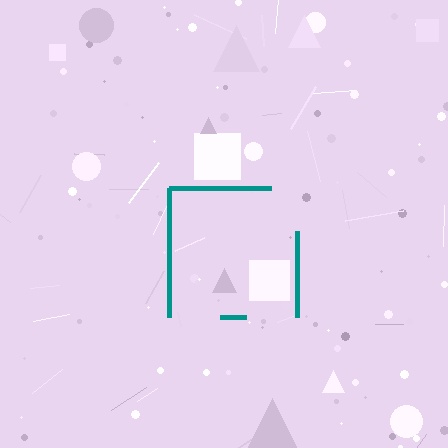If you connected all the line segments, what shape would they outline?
They would outline a square.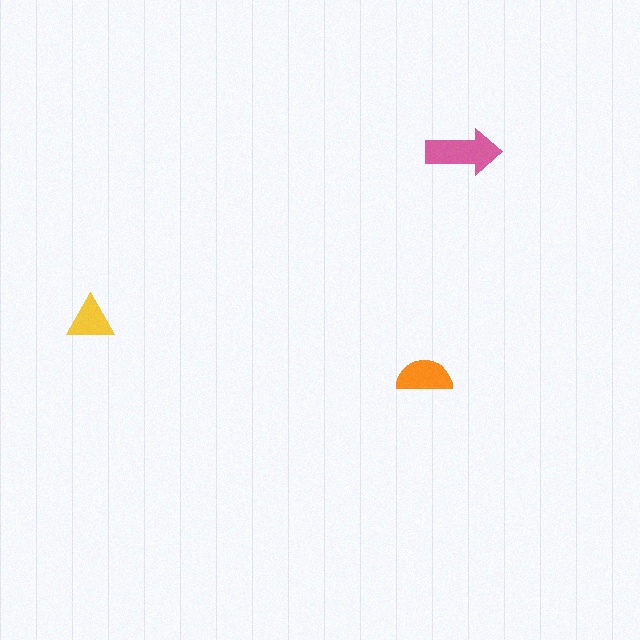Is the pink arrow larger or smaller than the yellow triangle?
Larger.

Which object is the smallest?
The yellow triangle.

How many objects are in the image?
There are 3 objects in the image.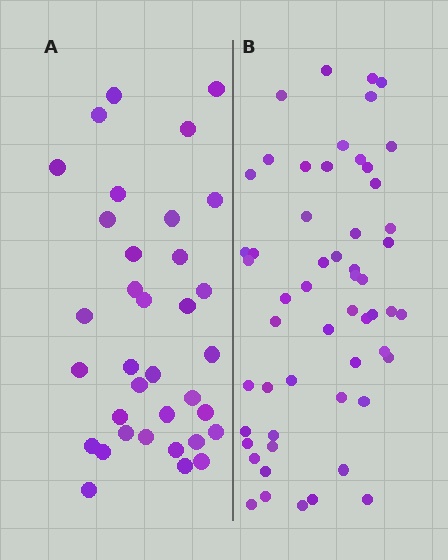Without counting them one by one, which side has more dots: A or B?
Region B (the right region) has more dots.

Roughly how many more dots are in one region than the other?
Region B has approximately 20 more dots than region A.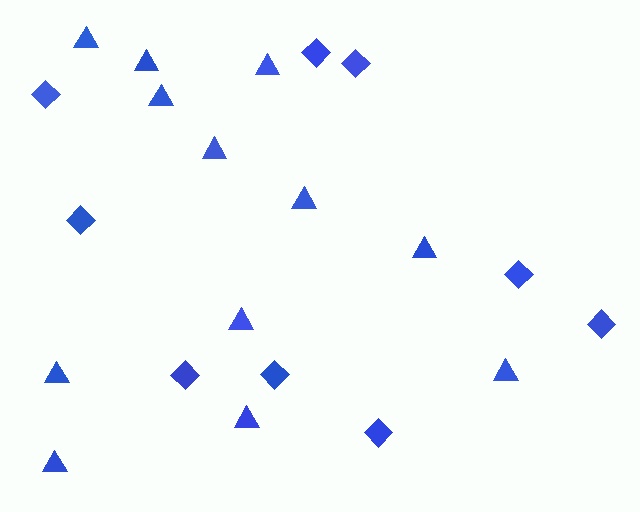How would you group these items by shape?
There are 2 groups: one group of diamonds (9) and one group of triangles (12).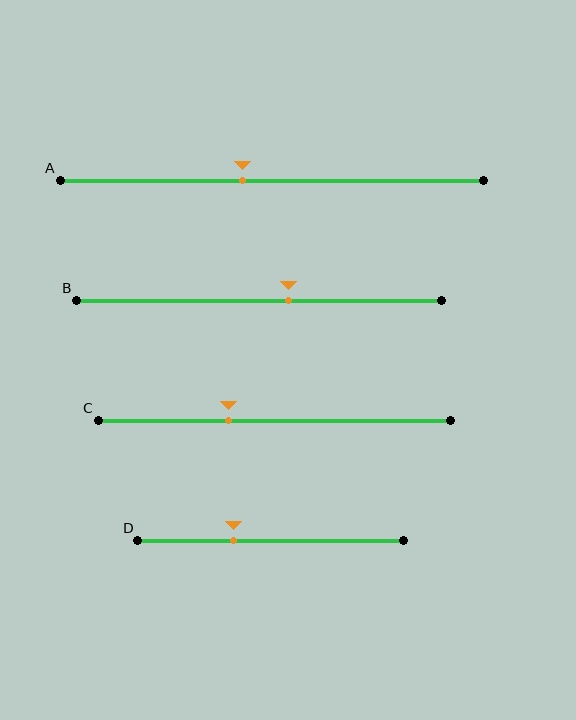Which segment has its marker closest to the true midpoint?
Segment A has its marker closest to the true midpoint.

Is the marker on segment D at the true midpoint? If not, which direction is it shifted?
No, the marker on segment D is shifted to the left by about 14% of the segment length.